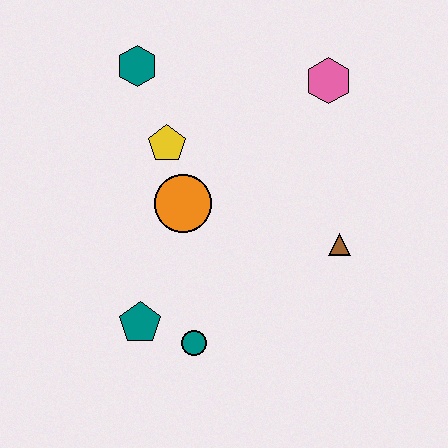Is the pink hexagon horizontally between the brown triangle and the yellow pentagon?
Yes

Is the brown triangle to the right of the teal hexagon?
Yes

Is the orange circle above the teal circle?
Yes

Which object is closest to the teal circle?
The teal pentagon is closest to the teal circle.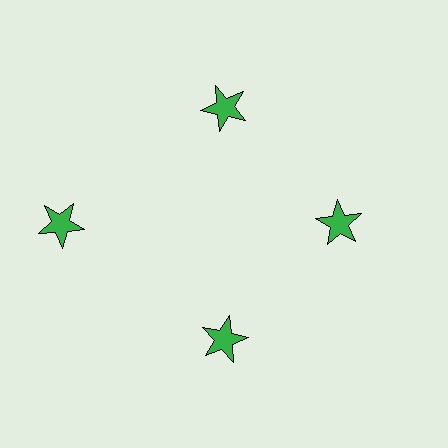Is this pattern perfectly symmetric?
No. The 4 green stars are arranged in a ring, but one element near the 9 o'clock position is pushed outward from the center, breaking the 4-fold rotational symmetry.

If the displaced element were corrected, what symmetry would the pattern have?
It would have 4-fold rotational symmetry — the pattern would map onto itself every 90 degrees.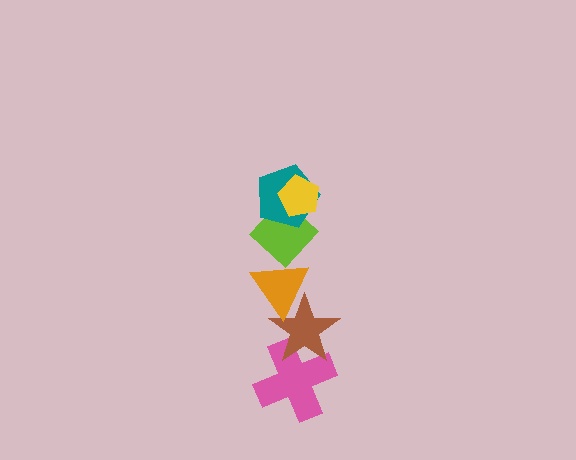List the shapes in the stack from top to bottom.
From top to bottom: the yellow pentagon, the teal pentagon, the lime diamond, the orange triangle, the brown star, the pink cross.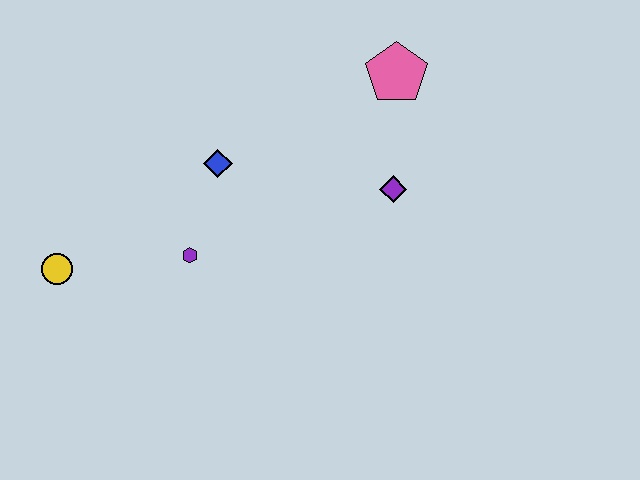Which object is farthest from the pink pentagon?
The yellow circle is farthest from the pink pentagon.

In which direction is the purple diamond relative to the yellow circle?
The purple diamond is to the right of the yellow circle.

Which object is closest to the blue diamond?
The purple hexagon is closest to the blue diamond.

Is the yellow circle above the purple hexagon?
No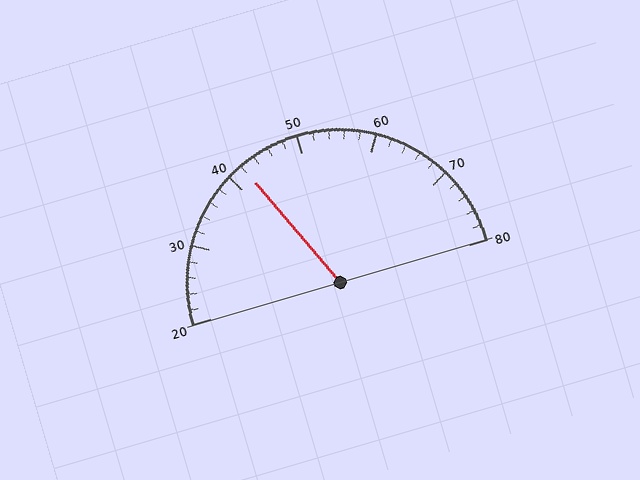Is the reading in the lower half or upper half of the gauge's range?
The reading is in the lower half of the range (20 to 80).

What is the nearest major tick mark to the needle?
The nearest major tick mark is 40.